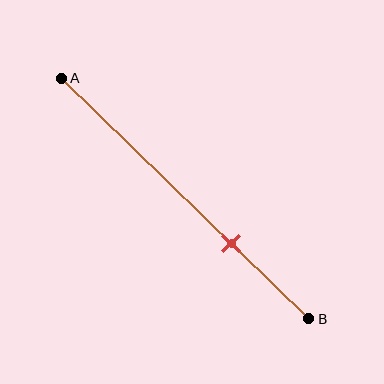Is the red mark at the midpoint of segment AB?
No, the mark is at about 70% from A, not at the 50% midpoint.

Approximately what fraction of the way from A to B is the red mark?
The red mark is approximately 70% of the way from A to B.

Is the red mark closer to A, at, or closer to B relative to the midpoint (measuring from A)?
The red mark is closer to point B than the midpoint of segment AB.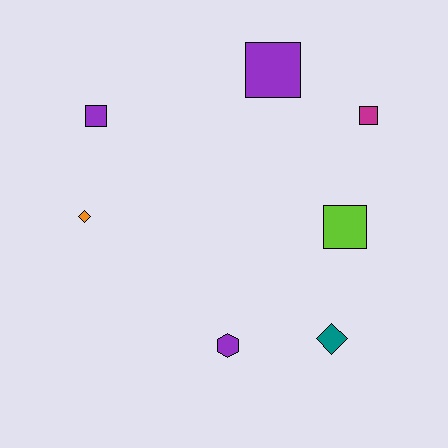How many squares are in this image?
There are 4 squares.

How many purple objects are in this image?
There are 3 purple objects.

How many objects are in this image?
There are 7 objects.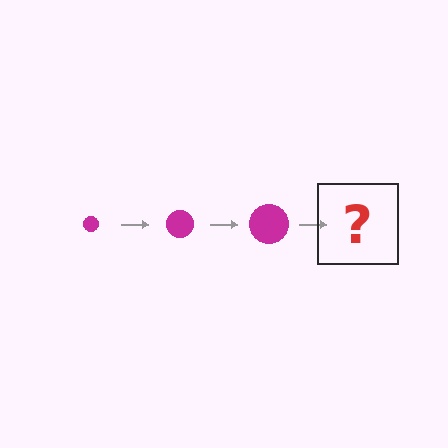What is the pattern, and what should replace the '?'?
The pattern is that the circle gets progressively larger each step. The '?' should be a magenta circle, larger than the previous one.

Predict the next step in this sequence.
The next step is a magenta circle, larger than the previous one.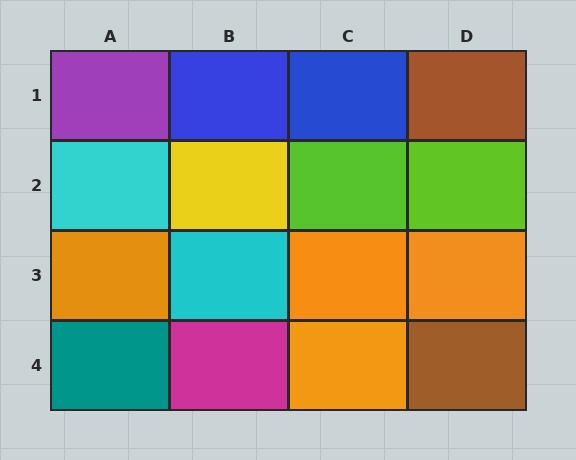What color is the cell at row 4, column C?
Orange.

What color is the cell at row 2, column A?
Cyan.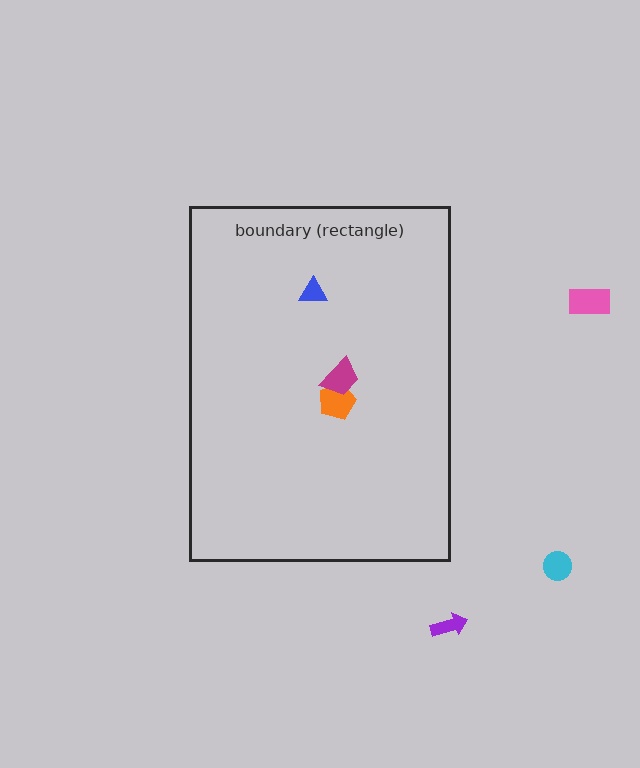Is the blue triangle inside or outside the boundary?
Inside.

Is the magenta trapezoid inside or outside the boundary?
Inside.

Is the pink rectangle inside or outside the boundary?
Outside.